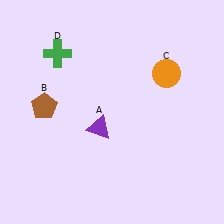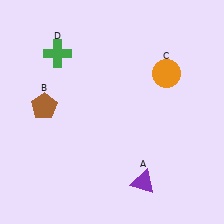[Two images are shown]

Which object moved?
The purple triangle (A) moved down.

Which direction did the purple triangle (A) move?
The purple triangle (A) moved down.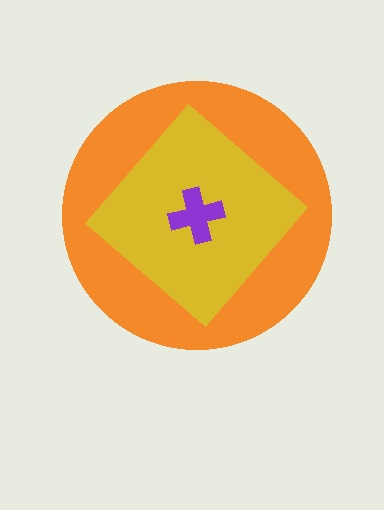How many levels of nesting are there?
3.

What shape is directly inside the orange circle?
The yellow diamond.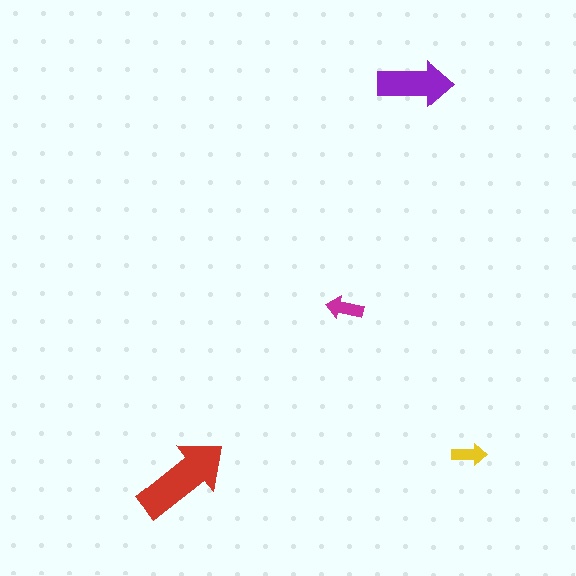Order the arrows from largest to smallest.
the red one, the purple one, the magenta one, the yellow one.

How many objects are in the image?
There are 4 objects in the image.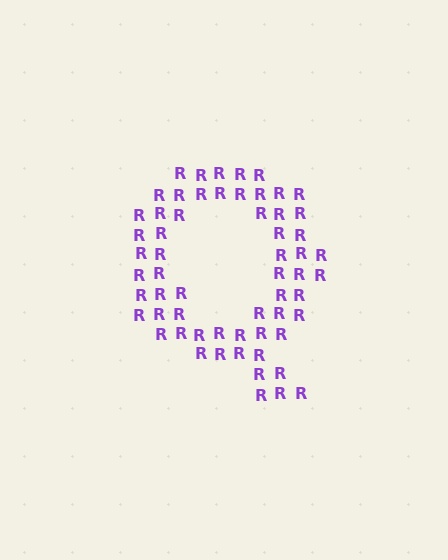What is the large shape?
The large shape is the letter Q.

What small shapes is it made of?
It is made of small letter R's.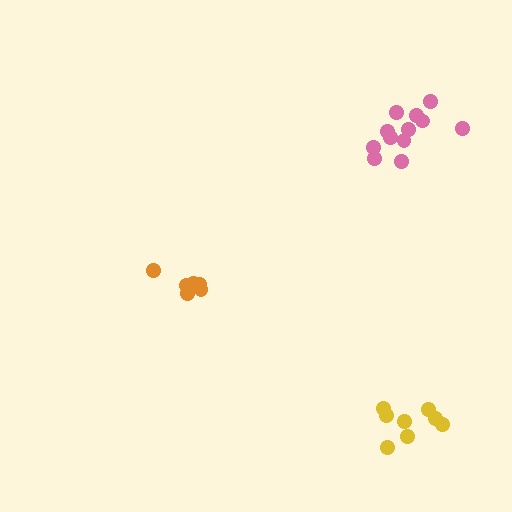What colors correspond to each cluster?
The clusters are colored: pink, orange, yellow.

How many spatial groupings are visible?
There are 3 spatial groupings.